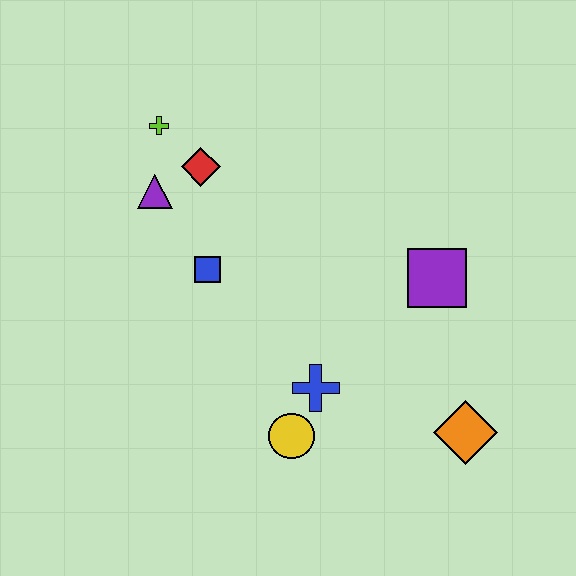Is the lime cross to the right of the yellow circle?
No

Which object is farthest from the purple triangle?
The orange diamond is farthest from the purple triangle.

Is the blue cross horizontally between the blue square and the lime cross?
No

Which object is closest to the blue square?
The purple triangle is closest to the blue square.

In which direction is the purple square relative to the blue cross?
The purple square is to the right of the blue cross.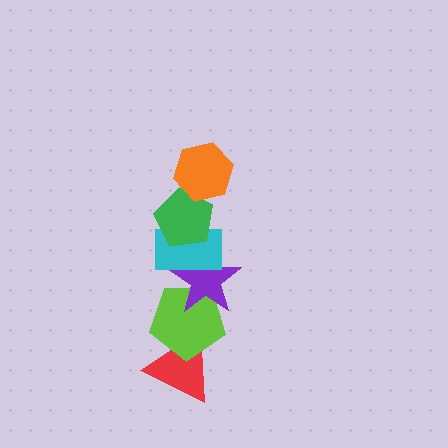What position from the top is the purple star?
The purple star is 4th from the top.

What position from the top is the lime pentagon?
The lime pentagon is 5th from the top.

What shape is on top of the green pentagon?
The orange hexagon is on top of the green pentagon.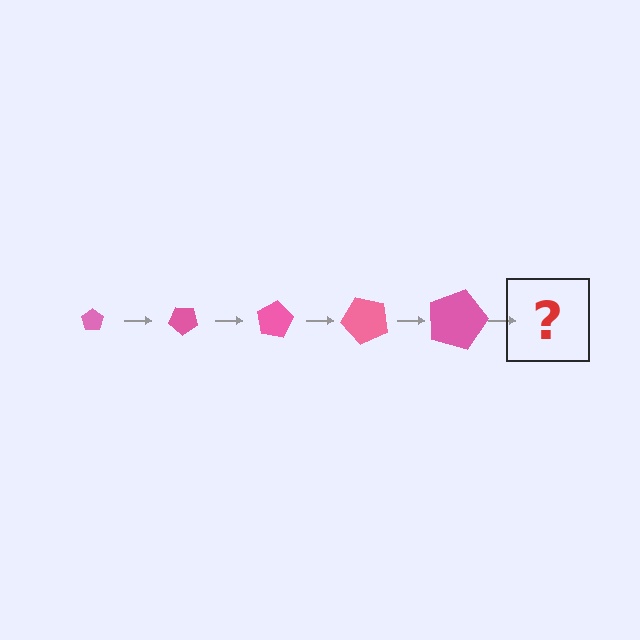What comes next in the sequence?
The next element should be a pentagon, larger than the previous one and rotated 200 degrees from the start.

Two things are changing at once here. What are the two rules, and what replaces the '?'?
The two rules are that the pentagon grows larger each step and it rotates 40 degrees each step. The '?' should be a pentagon, larger than the previous one and rotated 200 degrees from the start.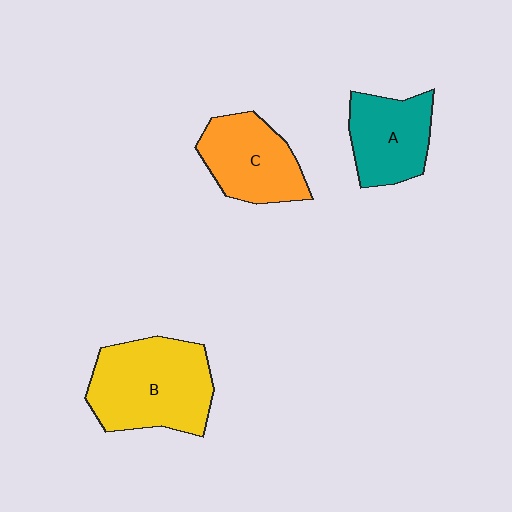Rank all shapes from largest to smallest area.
From largest to smallest: B (yellow), C (orange), A (teal).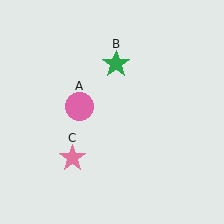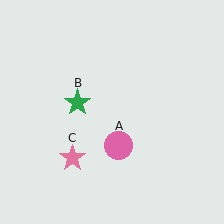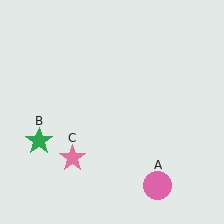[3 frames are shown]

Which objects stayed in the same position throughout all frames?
Pink star (object C) remained stationary.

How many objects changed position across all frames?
2 objects changed position: pink circle (object A), green star (object B).